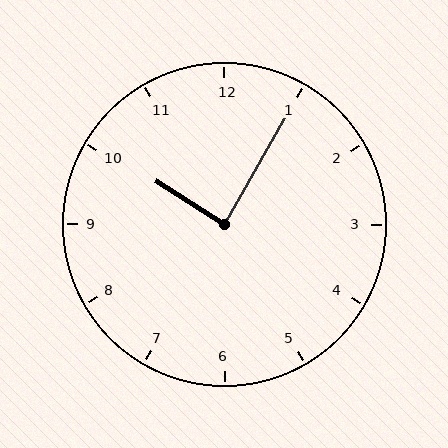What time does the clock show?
10:05.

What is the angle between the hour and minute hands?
Approximately 88 degrees.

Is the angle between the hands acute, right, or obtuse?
It is right.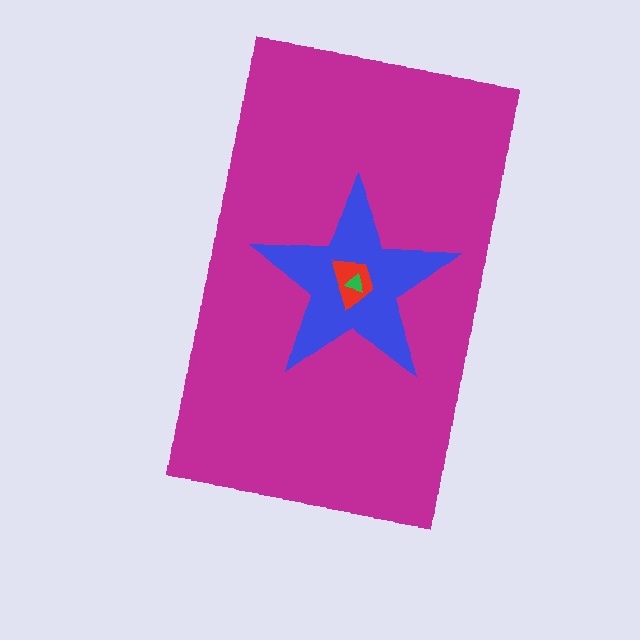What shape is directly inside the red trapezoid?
The green triangle.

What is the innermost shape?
The green triangle.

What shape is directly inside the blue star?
The red trapezoid.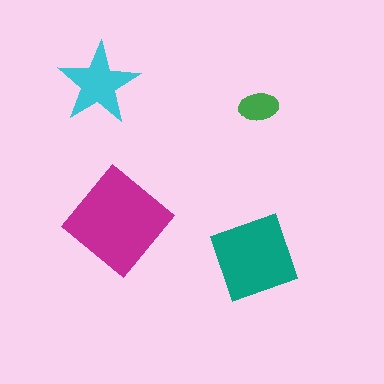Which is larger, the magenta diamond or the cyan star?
The magenta diamond.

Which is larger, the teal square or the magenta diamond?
The magenta diamond.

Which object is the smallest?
The green ellipse.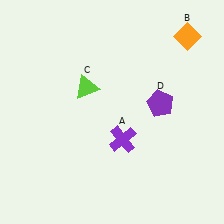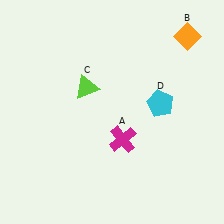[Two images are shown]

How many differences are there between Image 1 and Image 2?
There are 2 differences between the two images.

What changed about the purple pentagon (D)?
In Image 1, D is purple. In Image 2, it changed to cyan.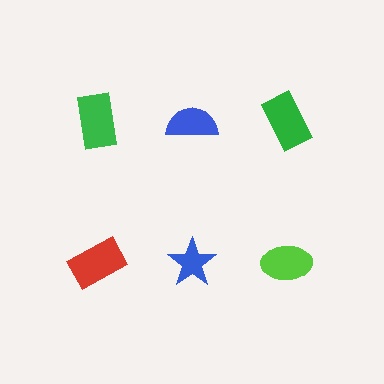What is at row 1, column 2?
A blue semicircle.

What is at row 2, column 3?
A lime ellipse.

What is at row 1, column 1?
A green rectangle.